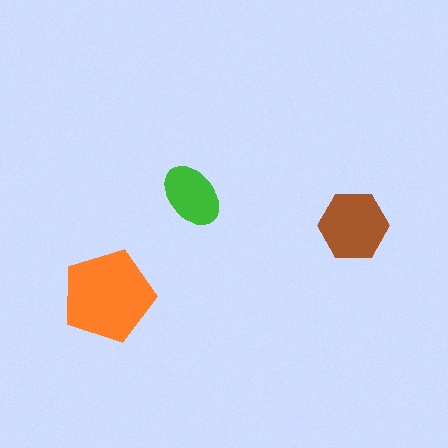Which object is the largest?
The orange pentagon.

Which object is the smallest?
The green ellipse.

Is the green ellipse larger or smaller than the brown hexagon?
Smaller.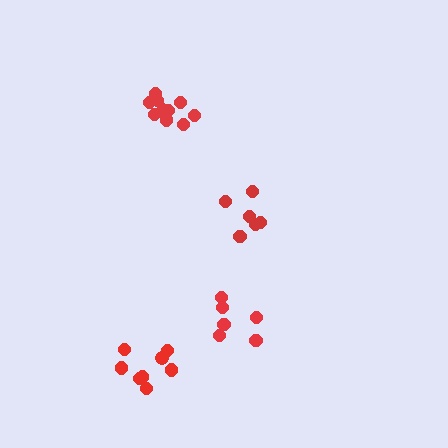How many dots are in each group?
Group 1: 6 dots, Group 2: 10 dots, Group 3: 6 dots, Group 4: 8 dots (30 total).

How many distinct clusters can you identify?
There are 4 distinct clusters.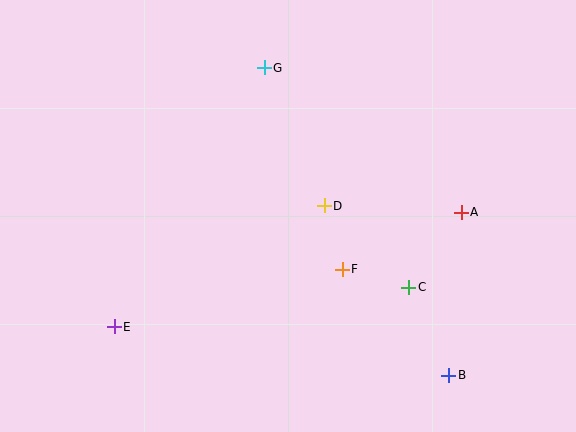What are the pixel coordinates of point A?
Point A is at (461, 212).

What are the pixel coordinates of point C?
Point C is at (409, 287).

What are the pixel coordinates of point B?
Point B is at (449, 375).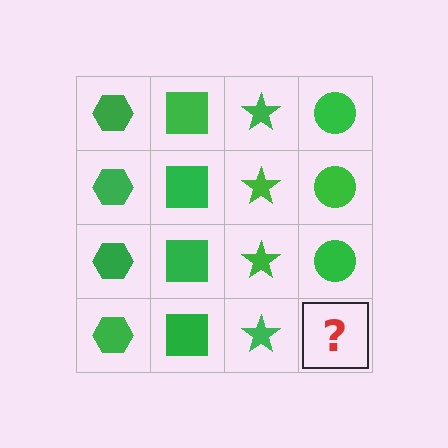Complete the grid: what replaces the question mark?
The question mark should be replaced with a green circle.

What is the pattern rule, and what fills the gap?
The rule is that each column has a consistent shape. The gap should be filled with a green circle.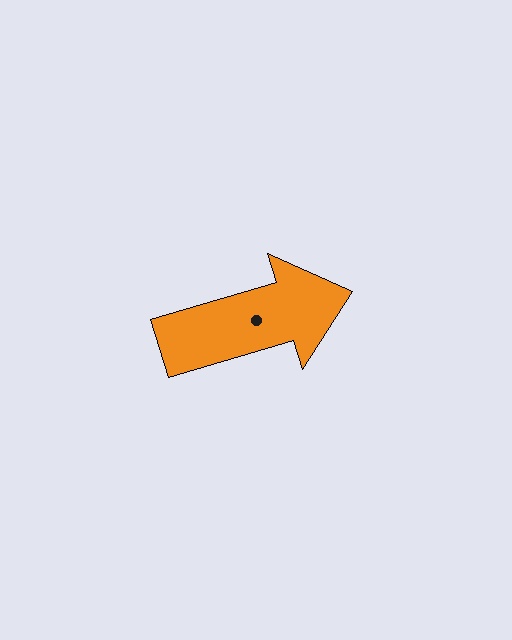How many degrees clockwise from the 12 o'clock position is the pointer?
Approximately 73 degrees.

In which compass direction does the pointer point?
East.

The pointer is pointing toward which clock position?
Roughly 2 o'clock.